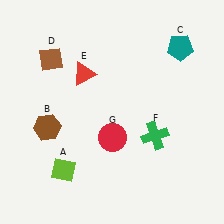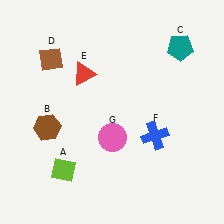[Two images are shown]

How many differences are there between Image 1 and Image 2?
There are 2 differences between the two images.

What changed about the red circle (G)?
In Image 1, G is red. In Image 2, it changed to pink.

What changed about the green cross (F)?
In Image 1, F is green. In Image 2, it changed to blue.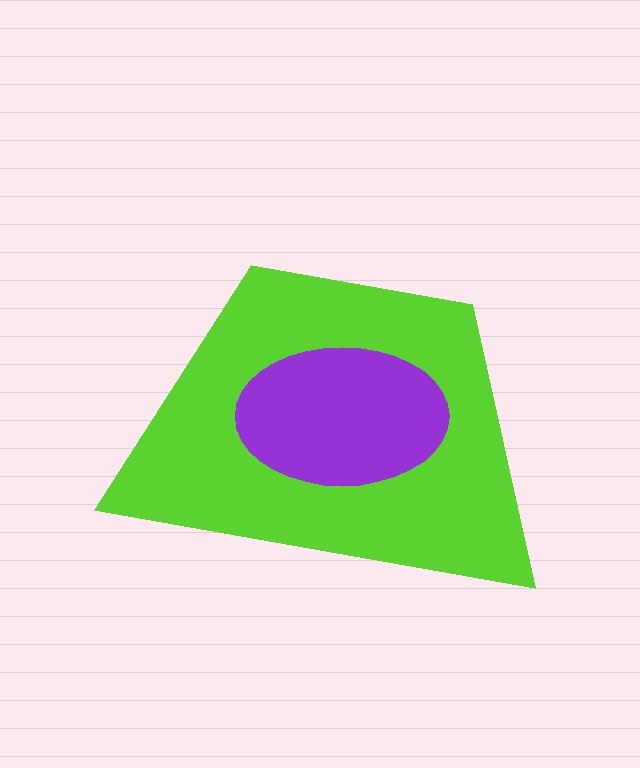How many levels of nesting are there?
2.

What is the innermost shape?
The purple ellipse.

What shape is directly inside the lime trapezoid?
The purple ellipse.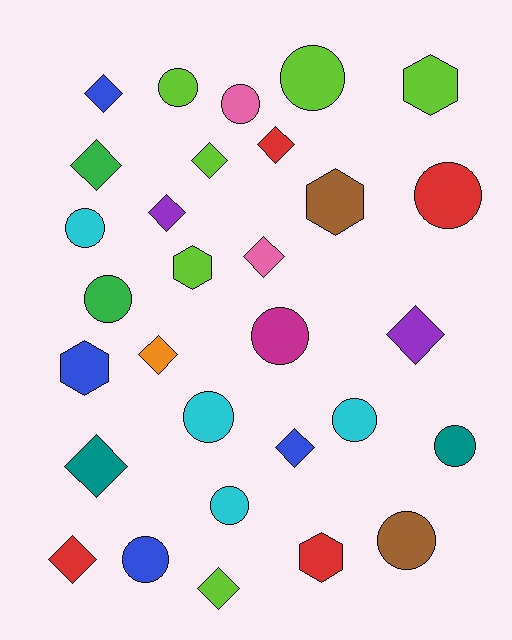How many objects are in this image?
There are 30 objects.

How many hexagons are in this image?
There are 5 hexagons.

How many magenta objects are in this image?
There is 1 magenta object.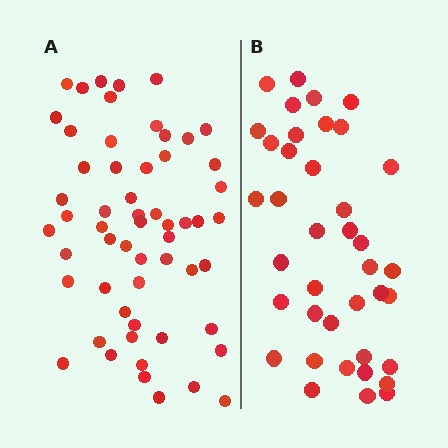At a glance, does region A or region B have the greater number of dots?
Region A (the left region) has more dots.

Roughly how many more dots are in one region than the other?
Region A has approximately 20 more dots than region B.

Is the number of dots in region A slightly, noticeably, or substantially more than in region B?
Region A has substantially more. The ratio is roughly 1.5 to 1.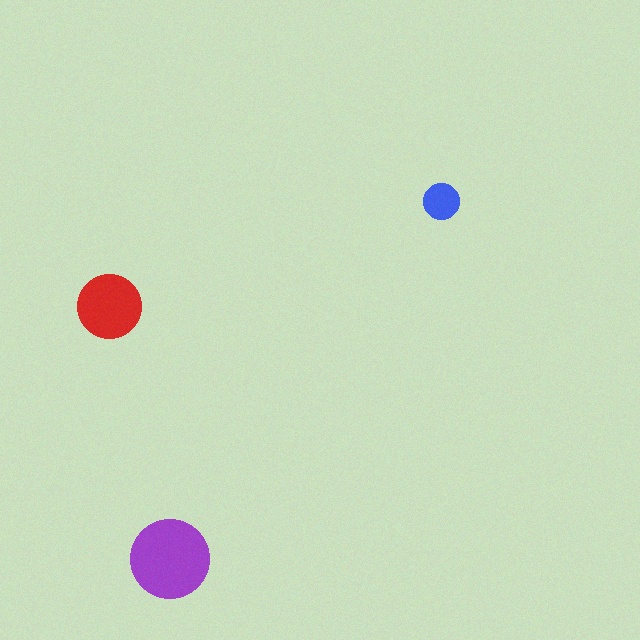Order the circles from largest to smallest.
the purple one, the red one, the blue one.